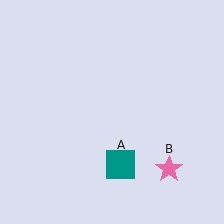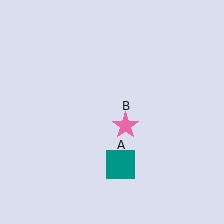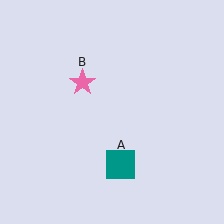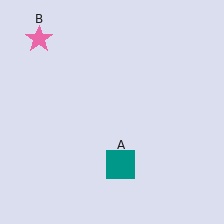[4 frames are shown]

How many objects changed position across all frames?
1 object changed position: pink star (object B).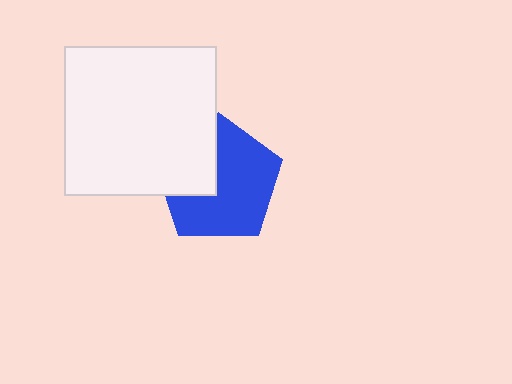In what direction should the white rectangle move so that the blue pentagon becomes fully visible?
The white rectangle should move left. That is the shortest direction to clear the overlap and leave the blue pentagon fully visible.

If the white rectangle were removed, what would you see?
You would see the complete blue pentagon.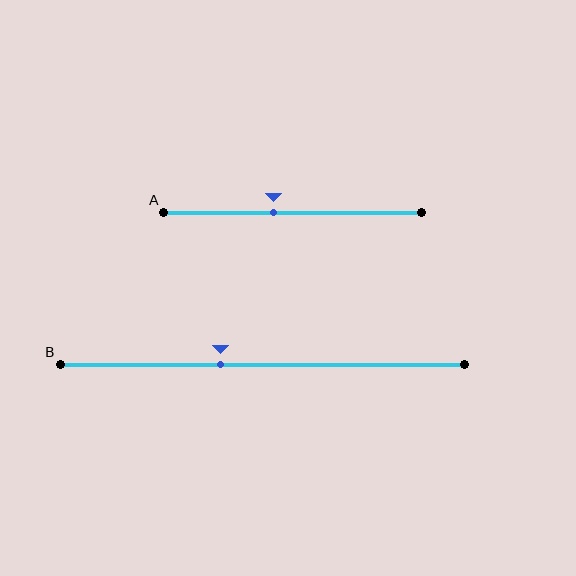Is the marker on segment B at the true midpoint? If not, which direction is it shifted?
No, the marker on segment B is shifted to the left by about 10% of the segment length.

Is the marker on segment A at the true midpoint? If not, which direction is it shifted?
No, the marker on segment A is shifted to the left by about 7% of the segment length.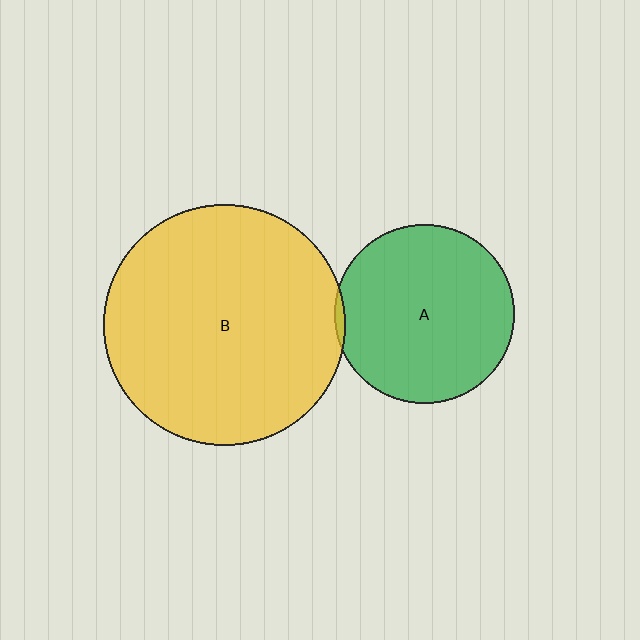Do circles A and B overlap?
Yes.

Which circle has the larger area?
Circle B (yellow).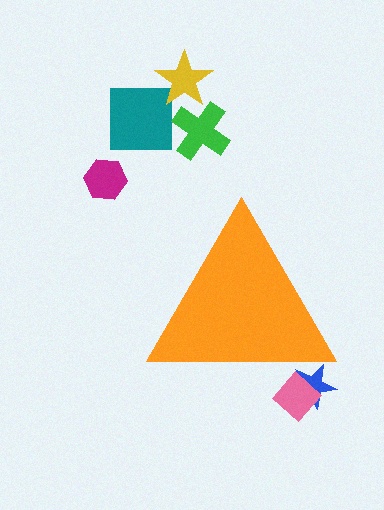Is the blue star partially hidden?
Yes, the blue star is partially hidden behind the orange triangle.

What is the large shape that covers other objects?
An orange triangle.